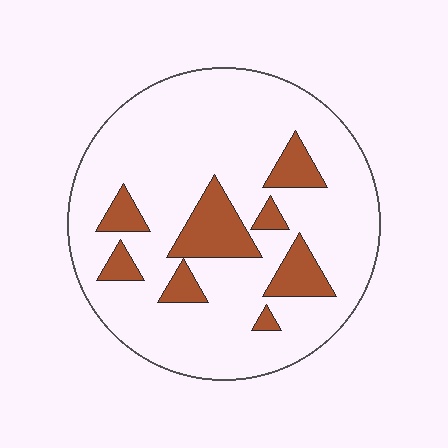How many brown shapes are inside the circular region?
8.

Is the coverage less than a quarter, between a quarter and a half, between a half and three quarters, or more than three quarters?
Less than a quarter.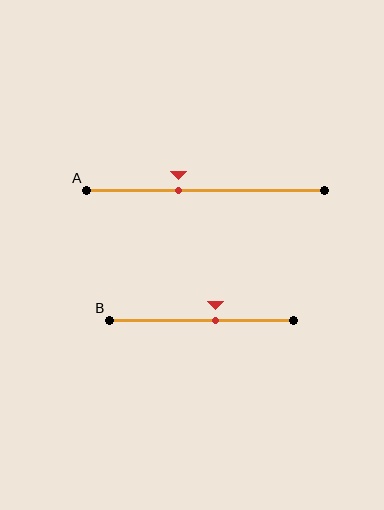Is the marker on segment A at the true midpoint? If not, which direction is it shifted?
No, the marker on segment A is shifted to the left by about 11% of the segment length.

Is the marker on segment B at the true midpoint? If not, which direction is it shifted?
No, the marker on segment B is shifted to the right by about 8% of the segment length.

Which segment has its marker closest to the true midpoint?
Segment B has its marker closest to the true midpoint.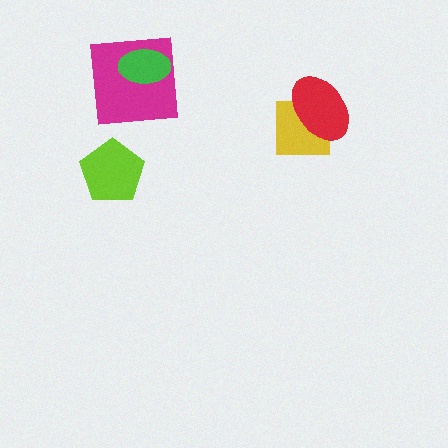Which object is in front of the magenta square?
The green ellipse is in front of the magenta square.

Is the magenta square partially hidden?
Yes, it is partially covered by another shape.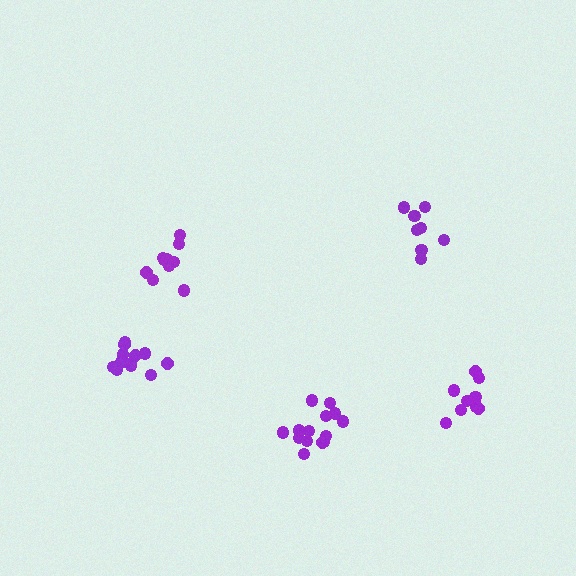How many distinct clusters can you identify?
There are 5 distinct clusters.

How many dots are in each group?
Group 1: 11 dots, Group 2: 8 dots, Group 3: 10 dots, Group 4: 12 dots, Group 5: 14 dots (55 total).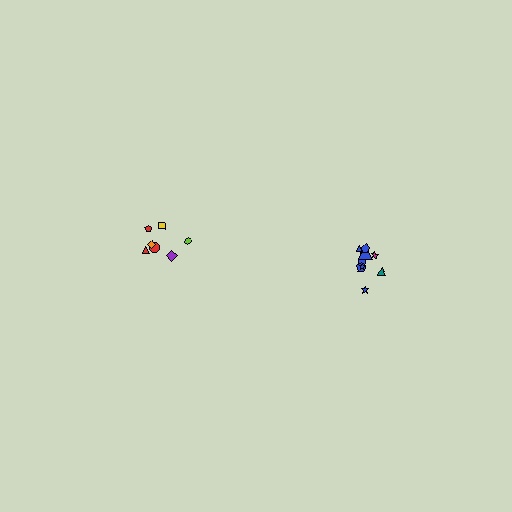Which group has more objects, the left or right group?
The right group.